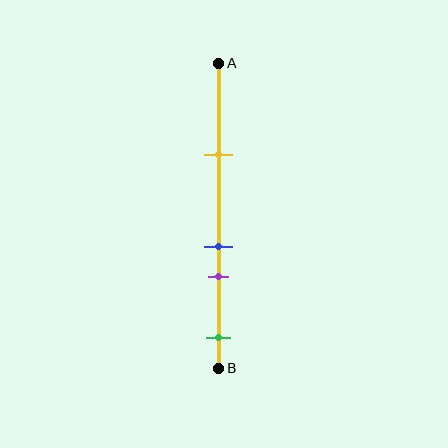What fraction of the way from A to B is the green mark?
The green mark is approximately 90% (0.9) of the way from A to B.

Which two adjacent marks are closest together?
The blue and purple marks are the closest adjacent pair.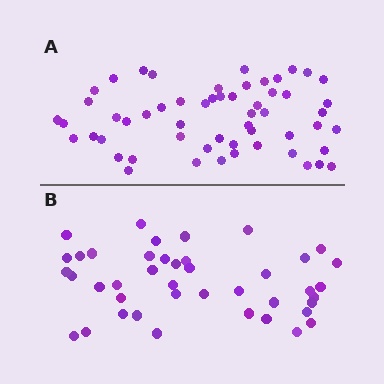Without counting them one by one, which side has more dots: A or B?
Region A (the top region) has more dots.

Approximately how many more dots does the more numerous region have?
Region A has approximately 15 more dots than region B.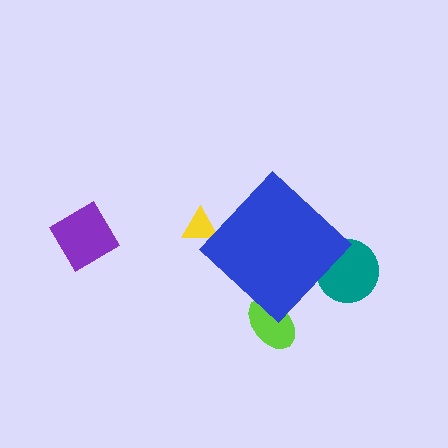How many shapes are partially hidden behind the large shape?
3 shapes are partially hidden.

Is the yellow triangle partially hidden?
Yes, the yellow triangle is partially hidden behind the blue diamond.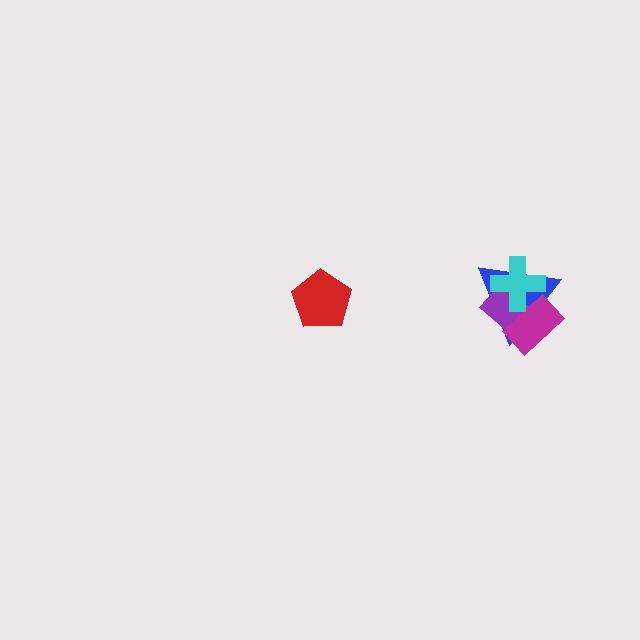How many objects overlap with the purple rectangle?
3 objects overlap with the purple rectangle.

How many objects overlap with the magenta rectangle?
3 objects overlap with the magenta rectangle.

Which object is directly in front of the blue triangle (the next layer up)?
The purple rectangle is directly in front of the blue triangle.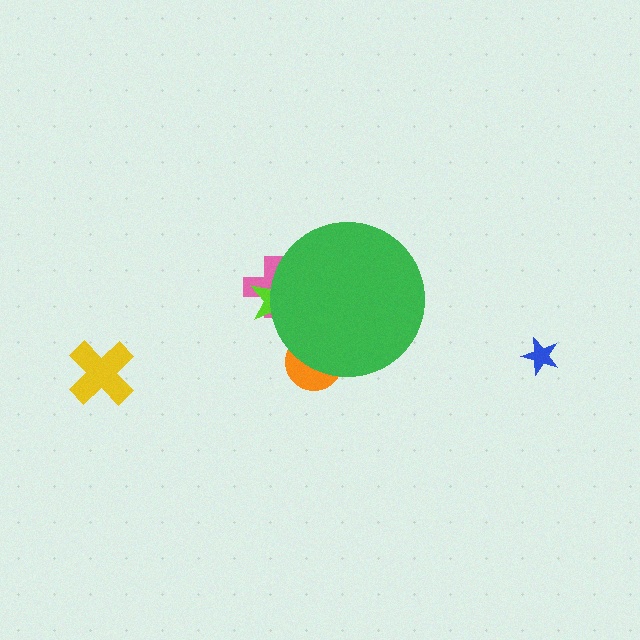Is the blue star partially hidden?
No, the blue star is fully visible.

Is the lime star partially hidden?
Yes, the lime star is partially hidden behind the green circle.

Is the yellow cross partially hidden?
No, the yellow cross is fully visible.